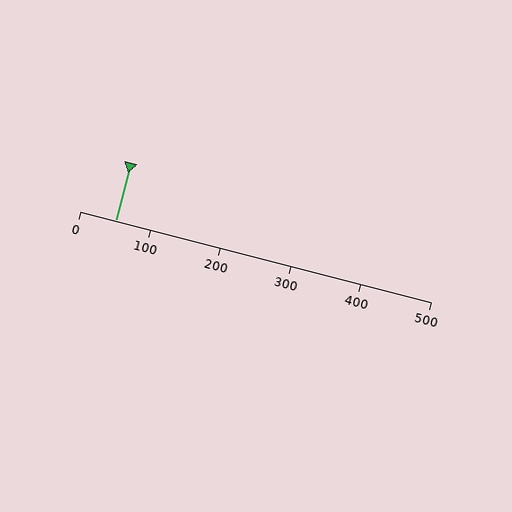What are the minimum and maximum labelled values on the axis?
The axis runs from 0 to 500.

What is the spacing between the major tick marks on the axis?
The major ticks are spaced 100 apart.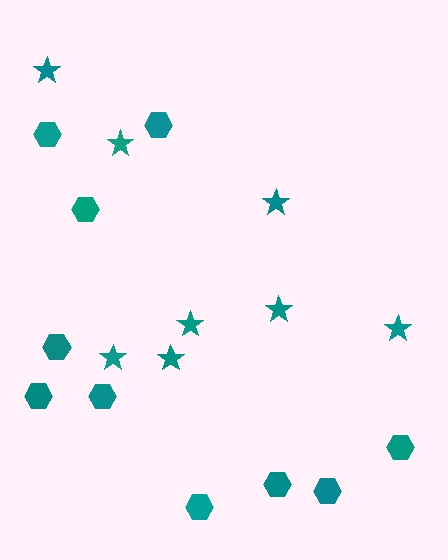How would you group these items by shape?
There are 2 groups: one group of hexagons (10) and one group of stars (8).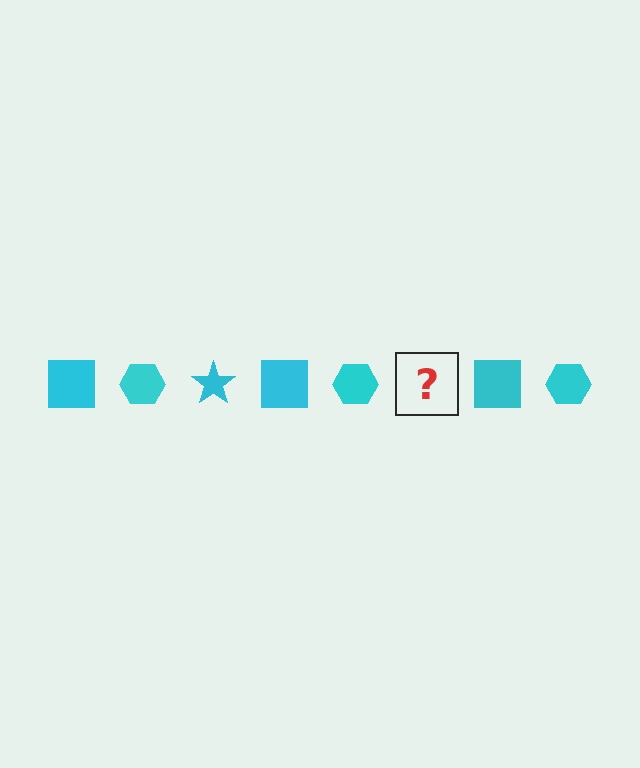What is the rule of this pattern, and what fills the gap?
The rule is that the pattern cycles through square, hexagon, star shapes in cyan. The gap should be filled with a cyan star.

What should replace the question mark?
The question mark should be replaced with a cyan star.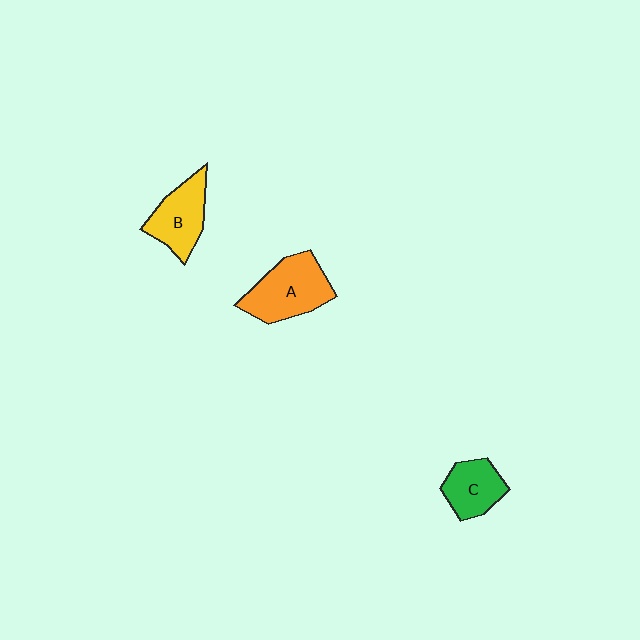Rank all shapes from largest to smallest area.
From largest to smallest: A (orange), B (yellow), C (green).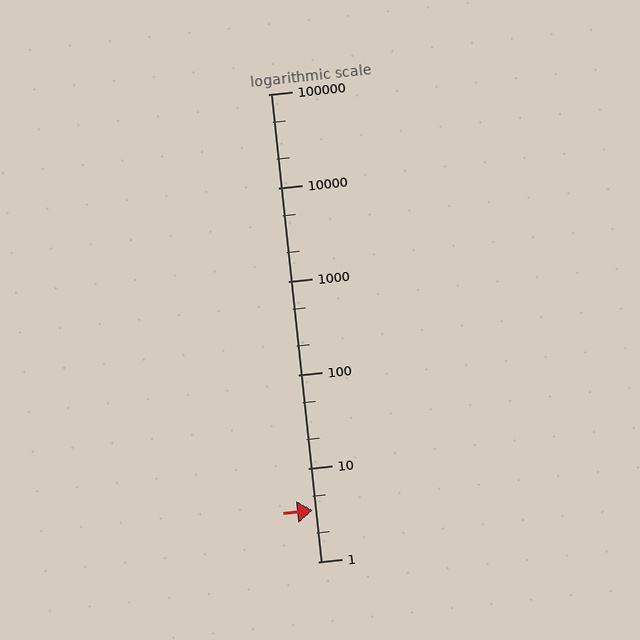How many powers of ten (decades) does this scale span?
The scale spans 5 decades, from 1 to 100000.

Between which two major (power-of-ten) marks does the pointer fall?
The pointer is between 1 and 10.